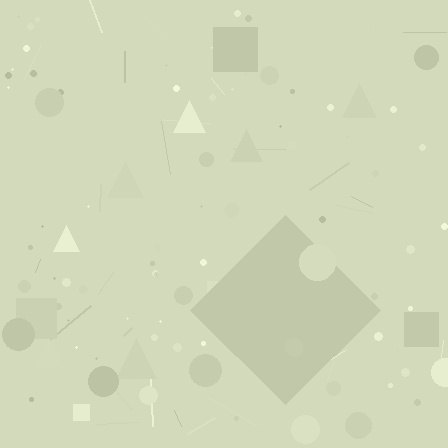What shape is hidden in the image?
A diamond is hidden in the image.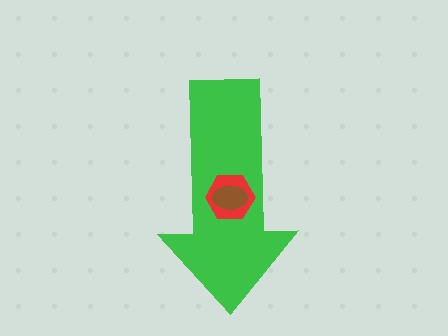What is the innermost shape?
The brown ellipse.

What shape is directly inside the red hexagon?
The brown ellipse.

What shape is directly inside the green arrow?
The red hexagon.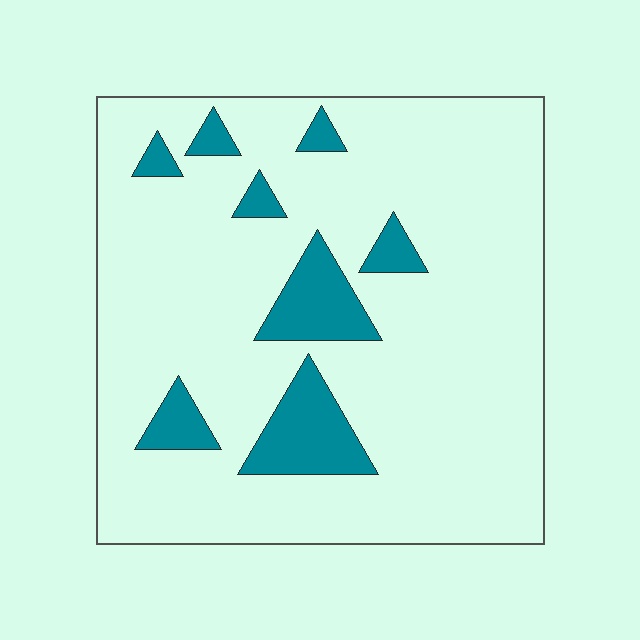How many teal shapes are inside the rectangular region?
8.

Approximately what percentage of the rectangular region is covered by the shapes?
Approximately 15%.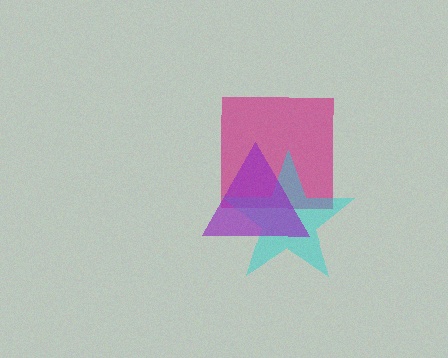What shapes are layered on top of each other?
The layered shapes are: a magenta square, a cyan star, a purple triangle.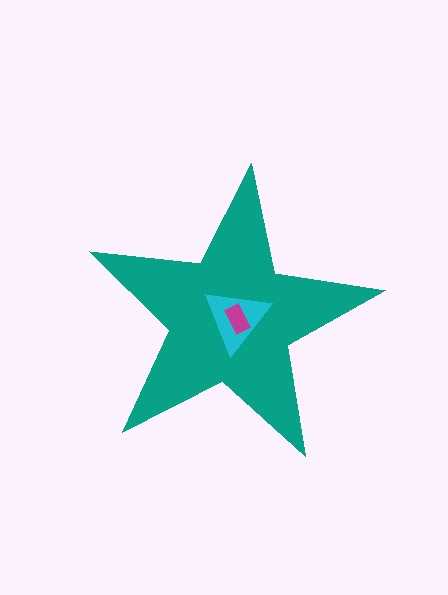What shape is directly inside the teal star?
The cyan triangle.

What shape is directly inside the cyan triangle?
The magenta rectangle.